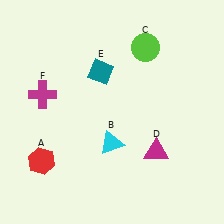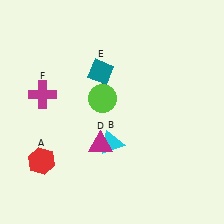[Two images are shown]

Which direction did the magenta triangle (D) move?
The magenta triangle (D) moved left.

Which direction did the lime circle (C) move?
The lime circle (C) moved down.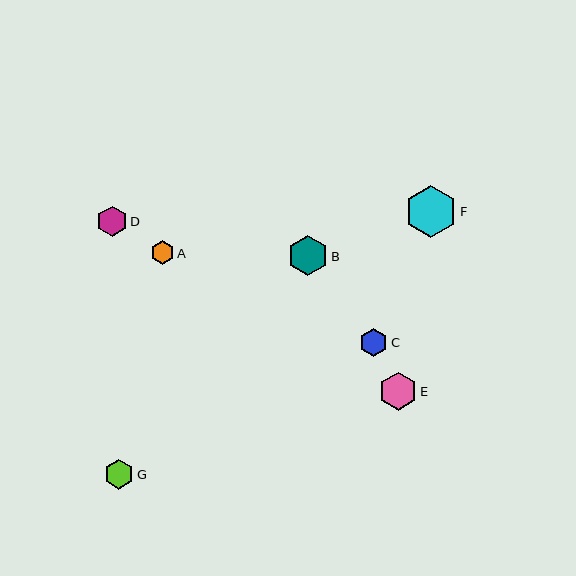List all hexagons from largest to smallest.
From largest to smallest: F, B, E, D, G, C, A.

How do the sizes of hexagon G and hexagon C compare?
Hexagon G and hexagon C are approximately the same size.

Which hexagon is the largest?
Hexagon F is the largest with a size of approximately 52 pixels.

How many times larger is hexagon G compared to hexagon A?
Hexagon G is approximately 1.3 times the size of hexagon A.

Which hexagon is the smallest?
Hexagon A is the smallest with a size of approximately 23 pixels.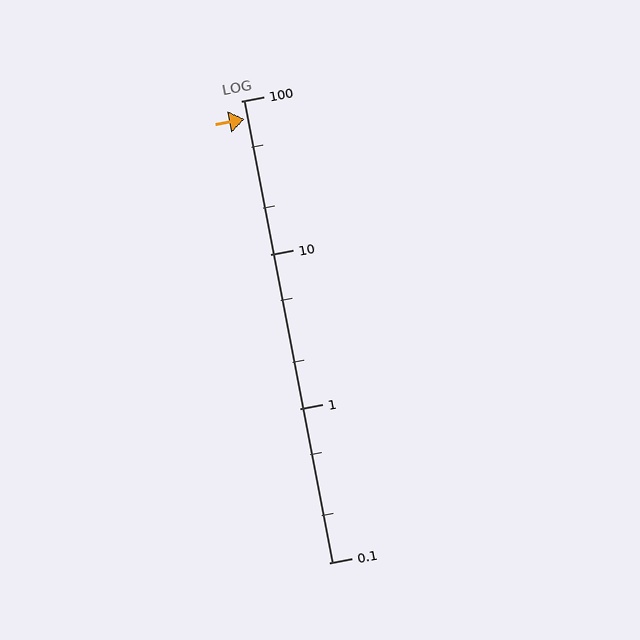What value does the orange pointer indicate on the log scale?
The pointer indicates approximately 76.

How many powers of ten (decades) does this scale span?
The scale spans 3 decades, from 0.1 to 100.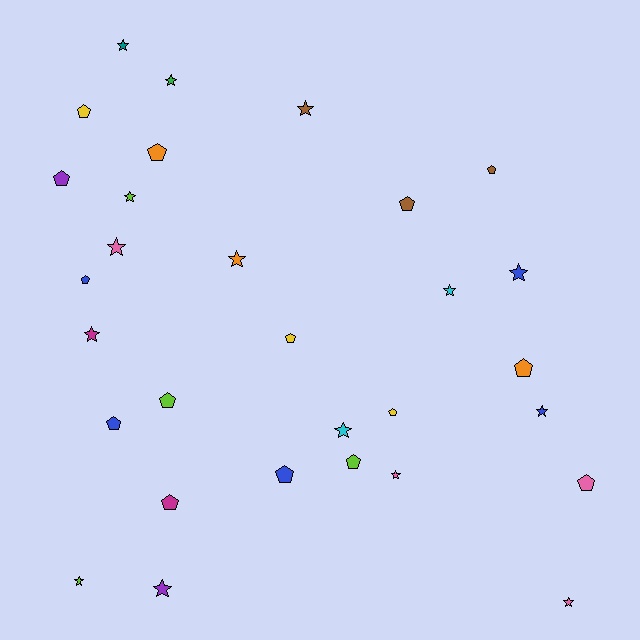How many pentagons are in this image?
There are 15 pentagons.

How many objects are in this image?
There are 30 objects.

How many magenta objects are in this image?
There are 2 magenta objects.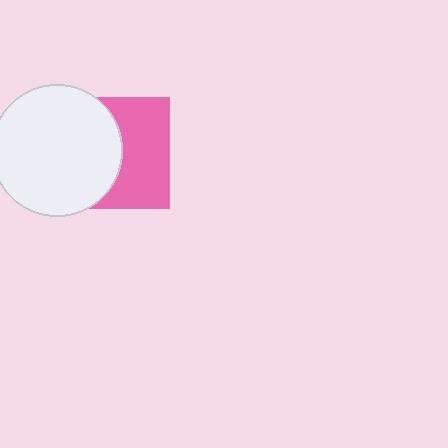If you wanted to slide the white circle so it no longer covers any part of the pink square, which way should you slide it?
Slide it left — that is the most direct way to separate the two shapes.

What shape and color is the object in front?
The object in front is a white circle.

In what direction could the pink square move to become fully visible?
The pink square could move right. That would shift it out from behind the white circle entirely.